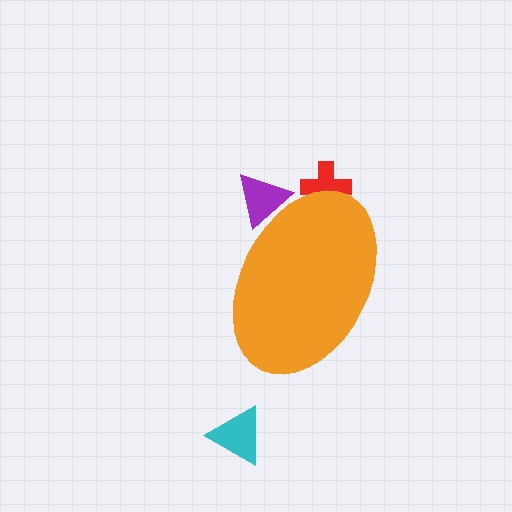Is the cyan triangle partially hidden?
No, the cyan triangle is fully visible.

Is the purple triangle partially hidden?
Yes, the purple triangle is partially hidden behind the orange ellipse.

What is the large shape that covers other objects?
An orange ellipse.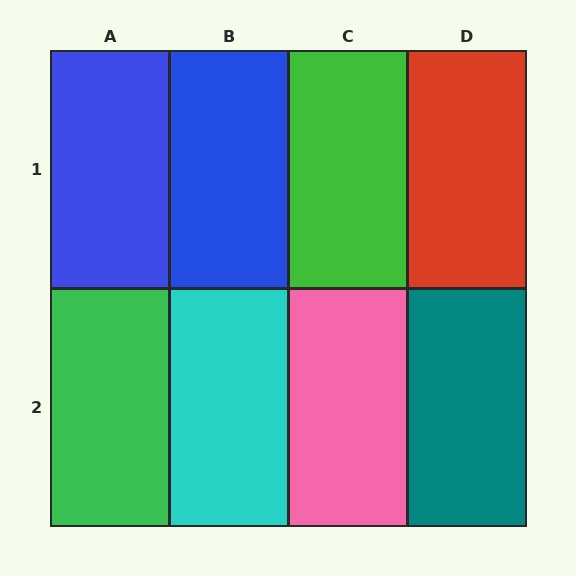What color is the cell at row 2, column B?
Cyan.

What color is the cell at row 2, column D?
Teal.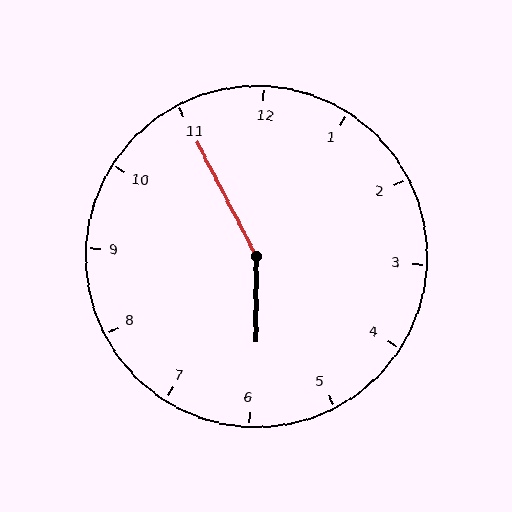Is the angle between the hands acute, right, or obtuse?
It is obtuse.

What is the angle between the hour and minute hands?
Approximately 152 degrees.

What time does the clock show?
5:55.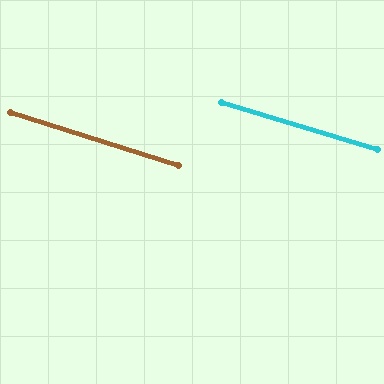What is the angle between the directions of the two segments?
Approximately 1 degree.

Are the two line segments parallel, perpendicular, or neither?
Parallel — their directions differ by only 0.7°.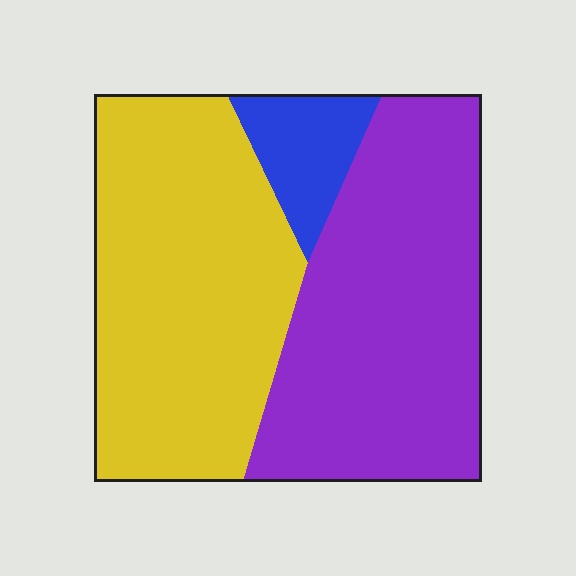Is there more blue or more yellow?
Yellow.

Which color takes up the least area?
Blue, at roughly 10%.